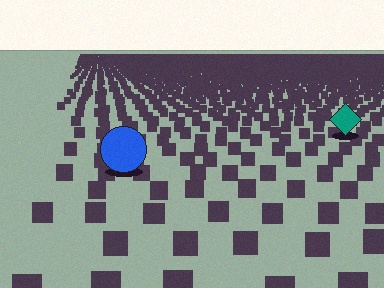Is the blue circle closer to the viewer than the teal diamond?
Yes. The blue circle is closer — you can tell from the texture gradient: the ground texture is coarser near it.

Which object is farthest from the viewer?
The teal diamond is farthest from the viewer. It appears smaller and the ground texture around it is denser.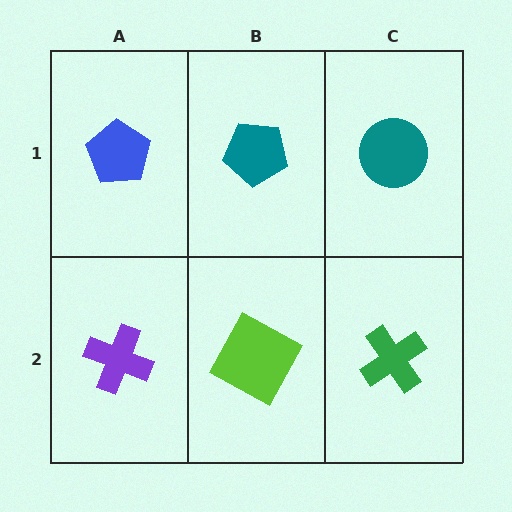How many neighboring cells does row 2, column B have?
3.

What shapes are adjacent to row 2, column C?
A teal circle (row 1, column C), a lime square (row 2, column B).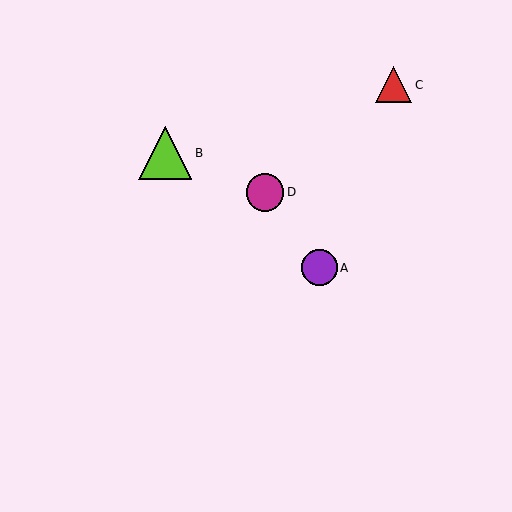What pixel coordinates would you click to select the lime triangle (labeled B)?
Click at (165, 153) to select the lime triangle B.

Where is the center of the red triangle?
The center of the red triangle is at (393, 85).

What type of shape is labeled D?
Shape D is a magenta circle.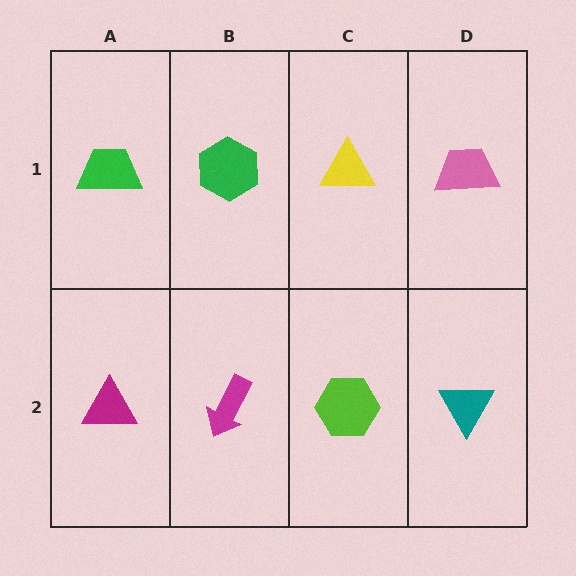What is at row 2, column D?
A teal triangle.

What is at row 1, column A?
A green trapezoid.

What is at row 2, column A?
A magenta triangle.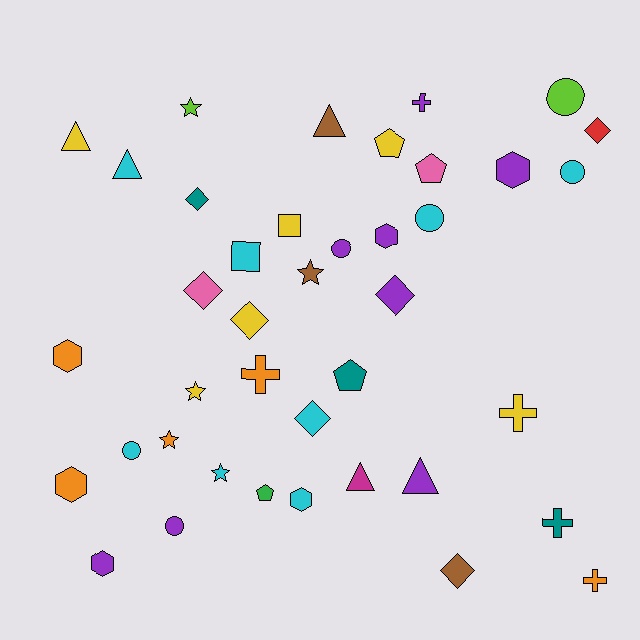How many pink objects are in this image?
There are 2 pink objects.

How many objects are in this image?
There are 40 objects.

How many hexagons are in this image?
There are 6 hexagons.